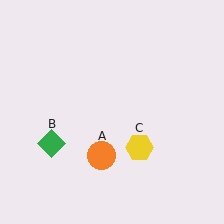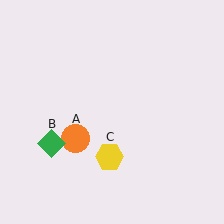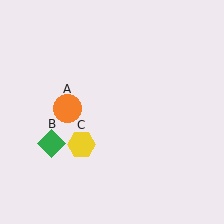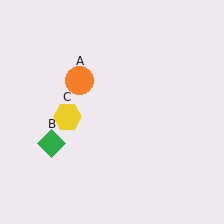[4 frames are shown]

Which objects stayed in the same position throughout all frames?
Green diamond (object B) remained stationary.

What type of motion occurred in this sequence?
The orange circle (object A), yellow hexagon (object C) rotated clockwise around the center of the scene.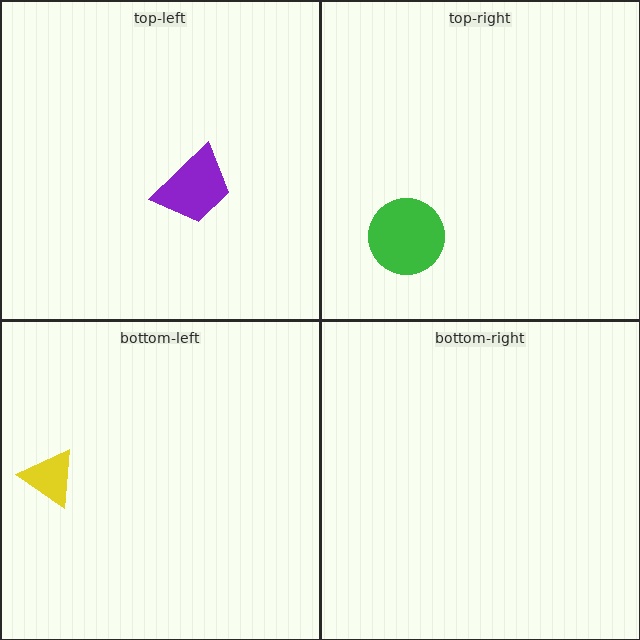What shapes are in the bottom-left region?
The yellow triangle.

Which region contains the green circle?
The top-right region.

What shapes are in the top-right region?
The green circle.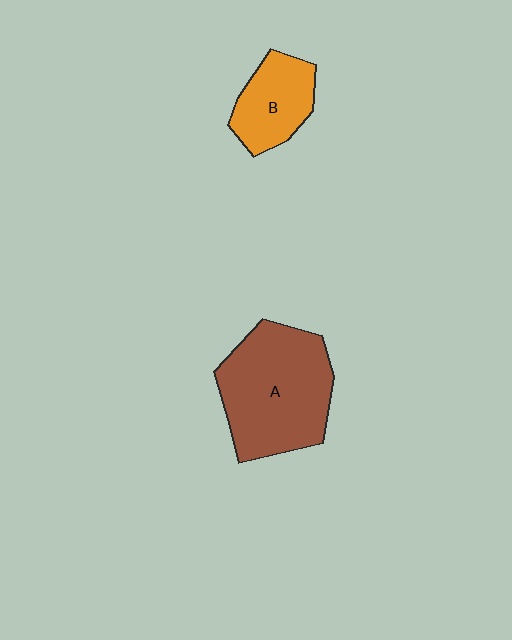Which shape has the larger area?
Shape A (brown).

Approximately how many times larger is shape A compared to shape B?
Approximately 2.0 times.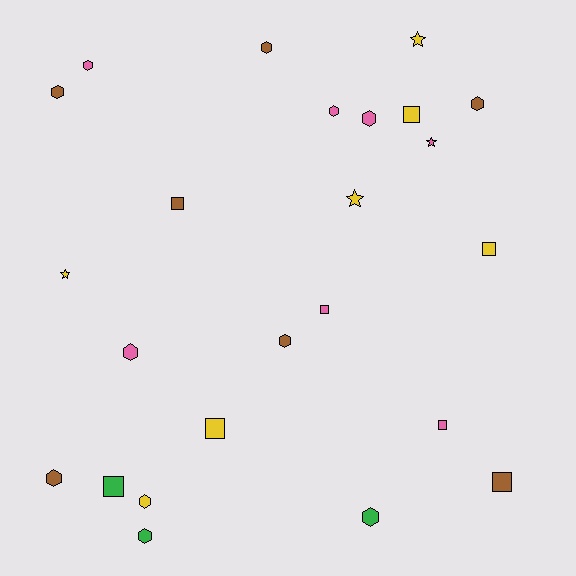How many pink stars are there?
There is 1 pink star.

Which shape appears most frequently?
Hexagon, with 12 objects.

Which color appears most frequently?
Yellow, with 7 objects.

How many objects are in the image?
There are 24 objects.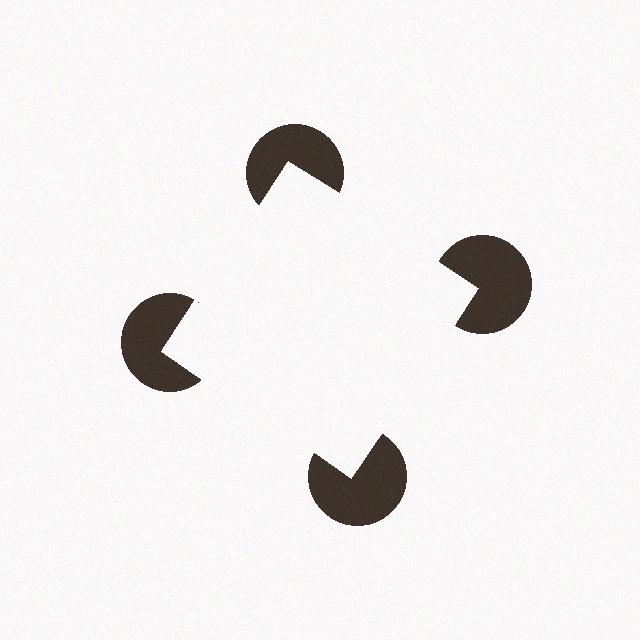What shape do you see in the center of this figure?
An illusory square — its edges are inferred from the aligned wedge cuts in the pac-man discs, not physically drawn.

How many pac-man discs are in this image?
There are 4 — one at each vertex of the illusory square.